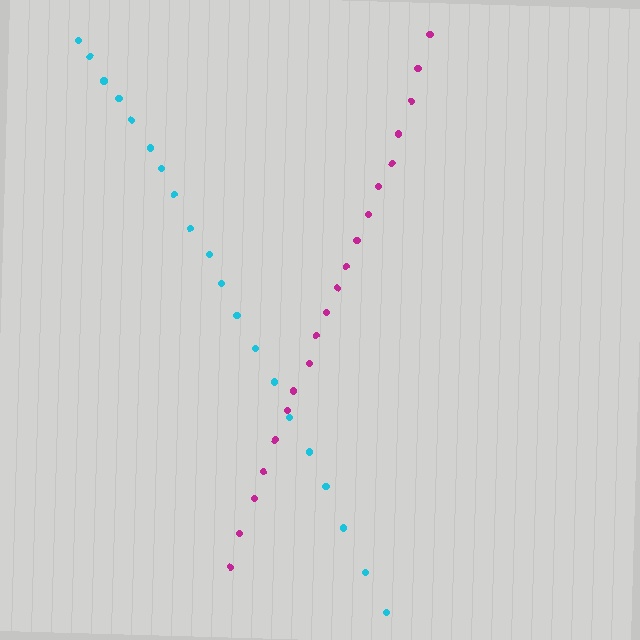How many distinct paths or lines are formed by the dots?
There are 2 distinct paths.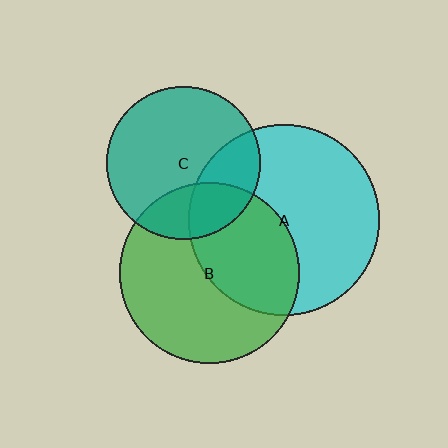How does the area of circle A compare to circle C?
Approximately 1.5 times.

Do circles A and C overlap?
Yes.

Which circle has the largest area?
Circle A (cyan).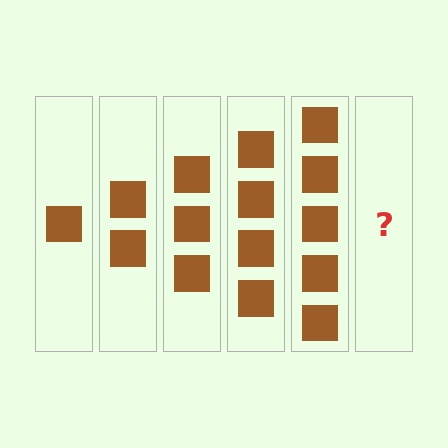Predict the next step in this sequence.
The next step is 6 squares.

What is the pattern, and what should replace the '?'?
The pattern is that each step adds one more square. The '?' should be 6 squares.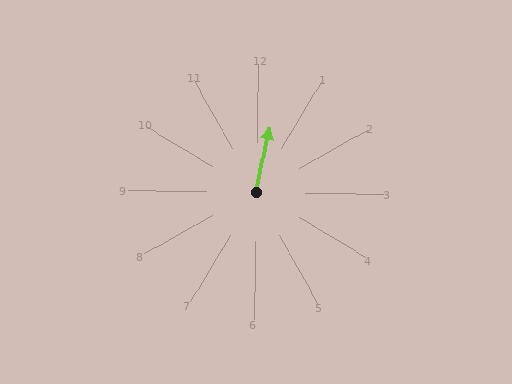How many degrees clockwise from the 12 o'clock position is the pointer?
Approximately 11 degrees.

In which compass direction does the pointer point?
North.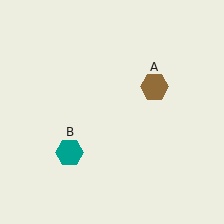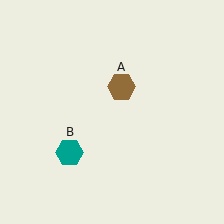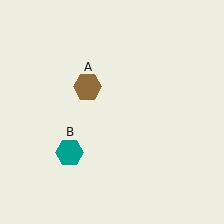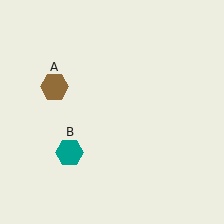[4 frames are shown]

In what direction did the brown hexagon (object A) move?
The brown hexagon (object A) moved left.